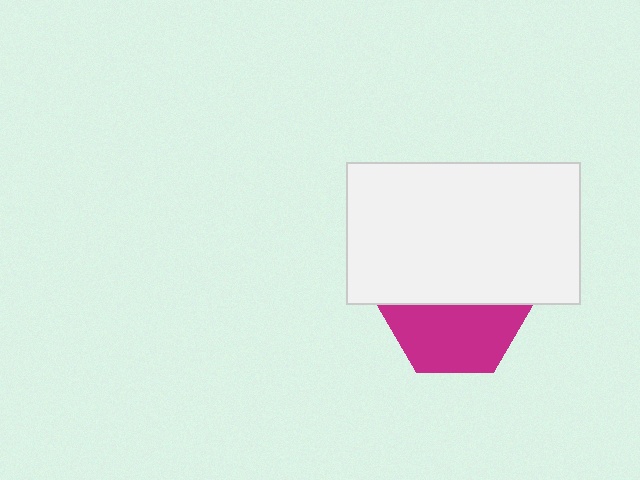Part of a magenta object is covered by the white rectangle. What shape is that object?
It is a hexagon.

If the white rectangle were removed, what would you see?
You would see the complete magenta hexagon.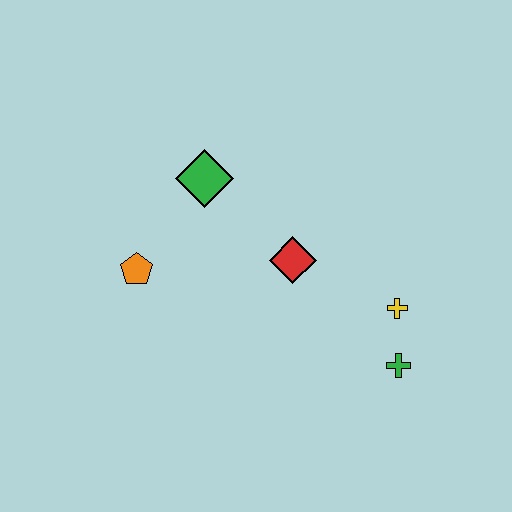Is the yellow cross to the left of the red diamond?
No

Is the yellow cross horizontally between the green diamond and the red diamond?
No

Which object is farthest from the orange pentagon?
The green cross is farthest from the orange pentagon.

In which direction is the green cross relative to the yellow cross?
The green cross is below the yellow cross.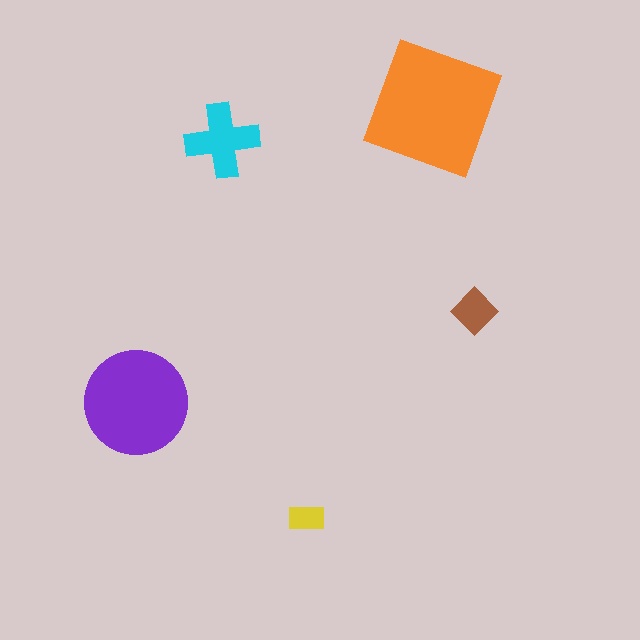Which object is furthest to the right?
The brown diamond is rightmost.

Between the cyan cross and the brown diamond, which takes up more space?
The cyan cross.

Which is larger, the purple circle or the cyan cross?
The purple circle.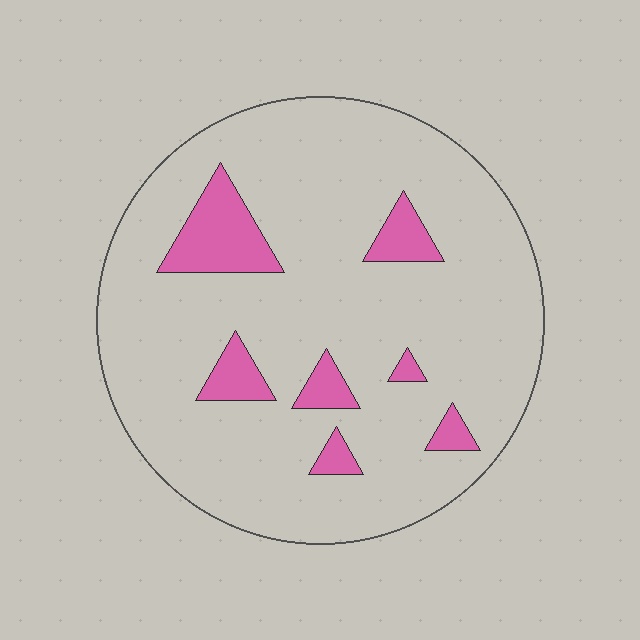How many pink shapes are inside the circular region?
7.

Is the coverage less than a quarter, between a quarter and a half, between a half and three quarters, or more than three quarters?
Less than a quarter.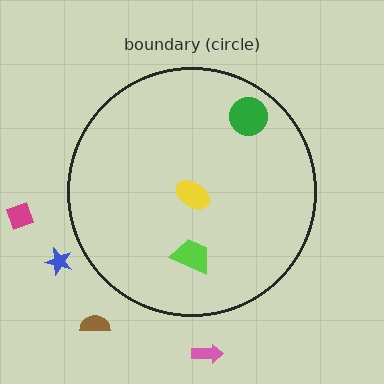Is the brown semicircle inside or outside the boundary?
Outside.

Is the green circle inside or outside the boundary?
Inside.